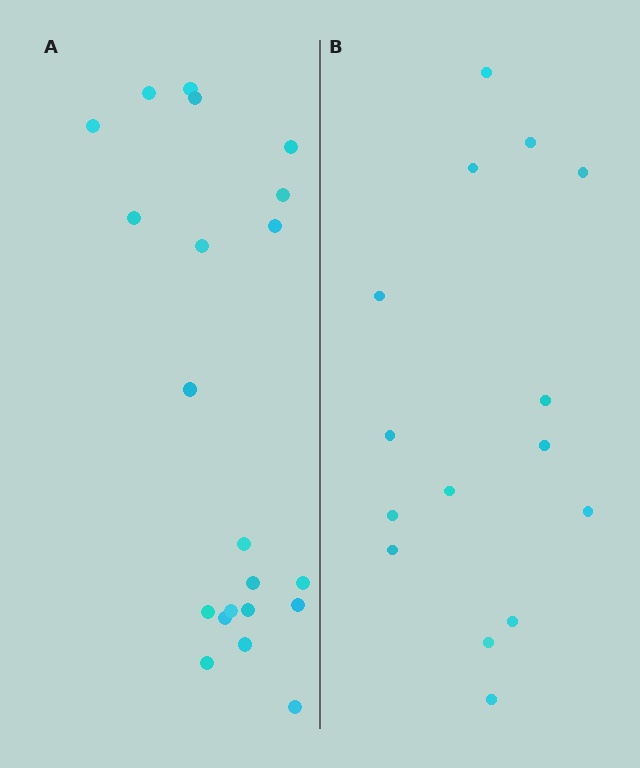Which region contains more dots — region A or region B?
Region A (the left region) has more dots.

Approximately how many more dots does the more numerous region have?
Region A has about 6 more dots than region B.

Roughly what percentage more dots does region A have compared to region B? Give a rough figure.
About 40% more.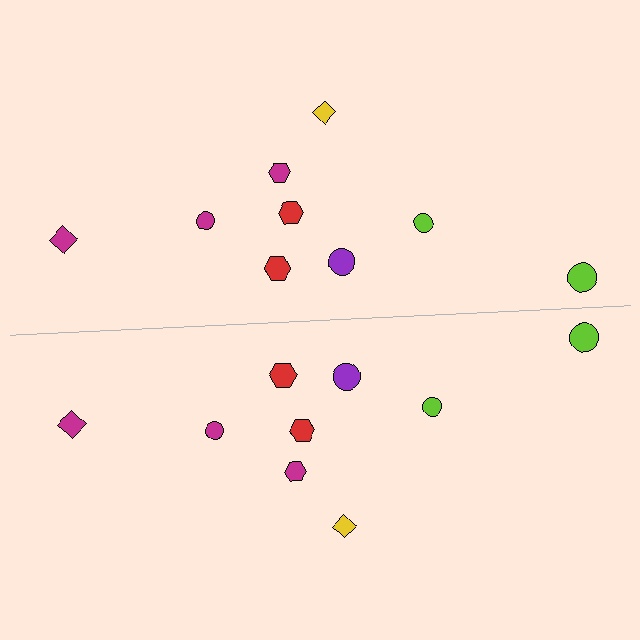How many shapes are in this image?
There are 18 shapes in this image.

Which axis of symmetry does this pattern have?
The pattern has a horizontal axis of symmetry running through the center of the image.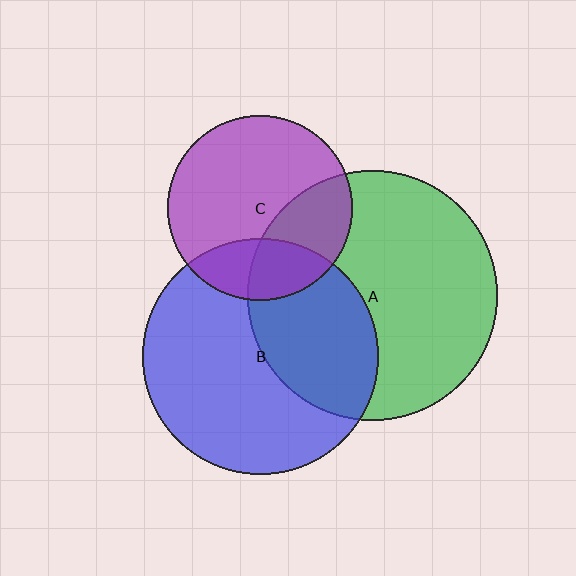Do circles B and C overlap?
Yes.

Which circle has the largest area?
Circle A (green).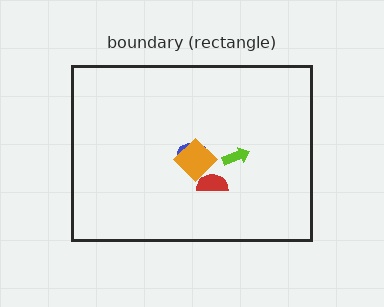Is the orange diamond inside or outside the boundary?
Inside.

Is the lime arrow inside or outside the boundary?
Inside.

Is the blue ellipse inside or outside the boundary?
Inside.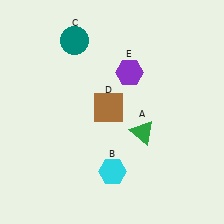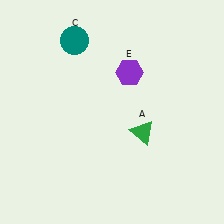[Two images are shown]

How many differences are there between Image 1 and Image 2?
There are 2 differences between the two images.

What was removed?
The cyan hexagon (B), the brown square (D) were removed in Image 2.